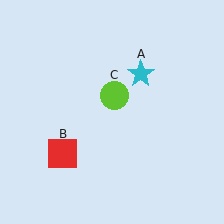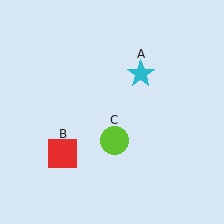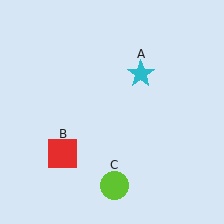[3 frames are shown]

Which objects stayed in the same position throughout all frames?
Cyan star (object A) and red square (object B) remained stationary.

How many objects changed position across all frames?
1 object changed position: lime circle (object C).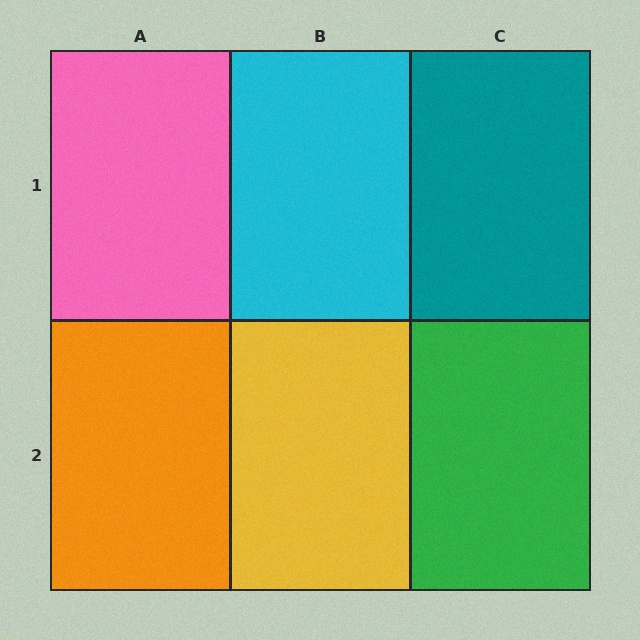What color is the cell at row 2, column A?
Orange.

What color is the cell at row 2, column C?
Green.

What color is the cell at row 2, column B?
Yellow.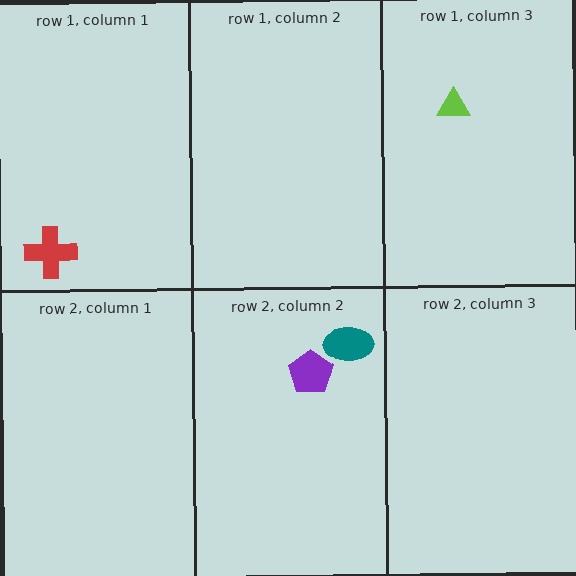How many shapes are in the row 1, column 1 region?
1.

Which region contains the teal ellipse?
The row 2, column 2 region.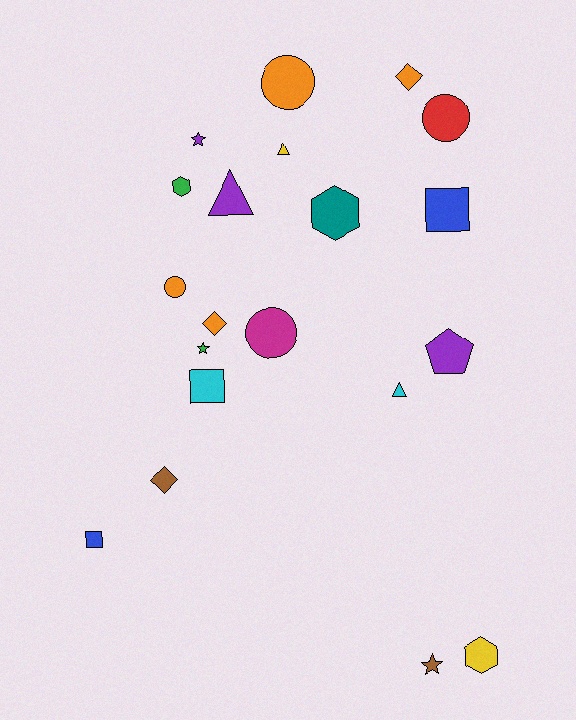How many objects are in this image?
There are 20 objects.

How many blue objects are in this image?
There are 2 blue objects.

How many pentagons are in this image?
There is 1 pentagon.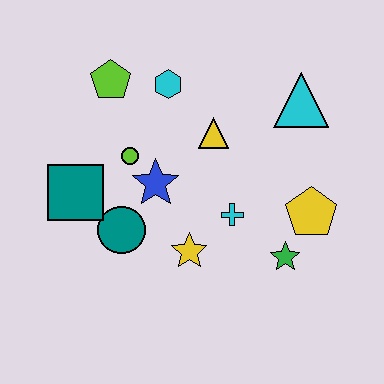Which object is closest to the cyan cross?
The yellow star is closest to the cyan cross.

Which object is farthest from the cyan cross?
The lime pentagon is farthest from the cyan cross.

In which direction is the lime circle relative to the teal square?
The lime circle is to the right of the teal square.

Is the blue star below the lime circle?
Yes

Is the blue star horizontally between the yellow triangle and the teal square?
Yes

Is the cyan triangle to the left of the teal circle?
No